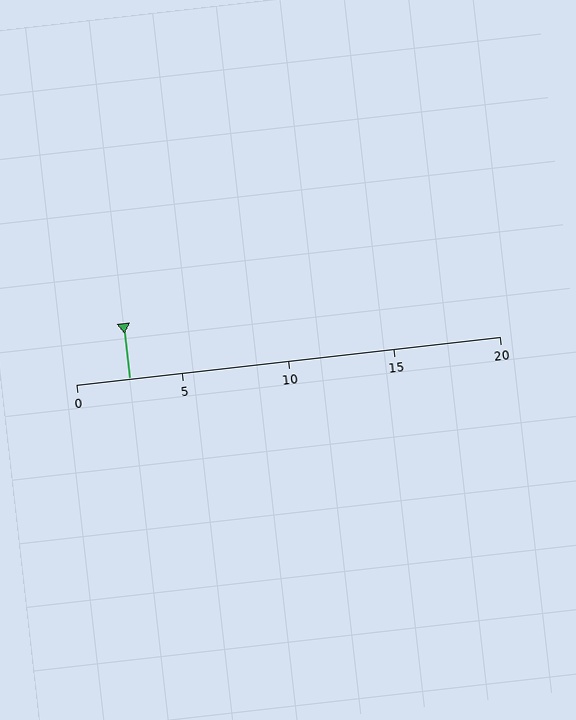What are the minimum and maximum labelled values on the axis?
The axis runs from 0 to 20.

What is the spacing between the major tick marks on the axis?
The major ticks are spaced 5 apart.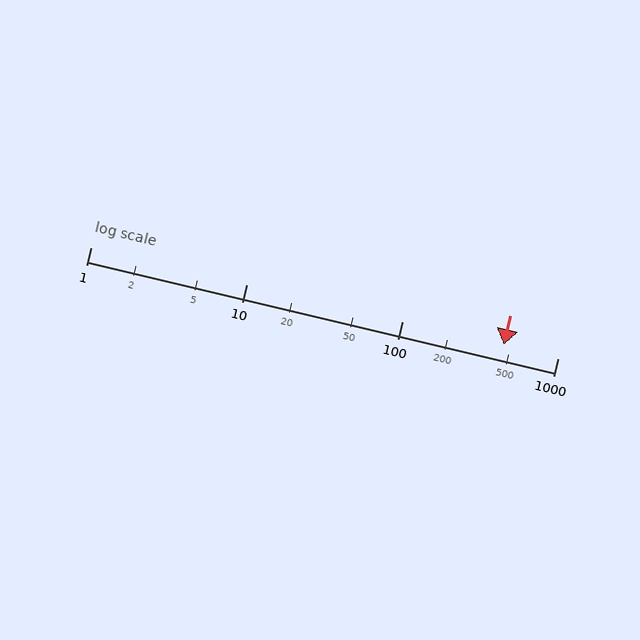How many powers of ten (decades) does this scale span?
The scale spans 3 decades, from 1 to 1000.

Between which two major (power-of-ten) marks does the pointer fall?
The pointer is between 100 and 1000.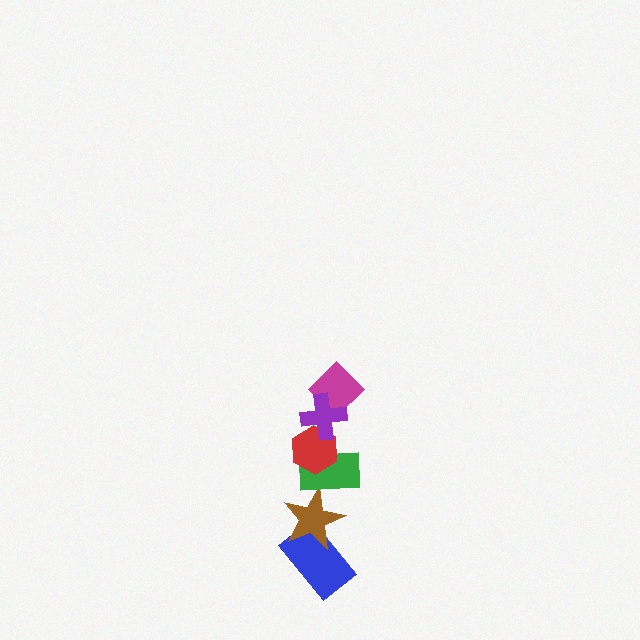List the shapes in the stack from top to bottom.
From top to bottom: the purple cross, the magenta diamond, the red hexagon, the green rectangle, the brown star, the blue rectangle.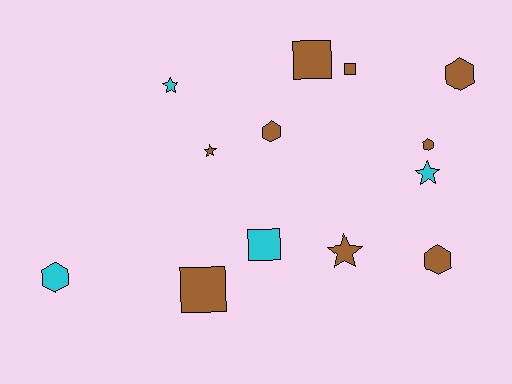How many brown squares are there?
There are 3 brown squares.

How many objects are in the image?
There are 13 objects.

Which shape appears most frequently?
Hexagon, with 5 objects.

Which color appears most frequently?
Brown, with 9 objects.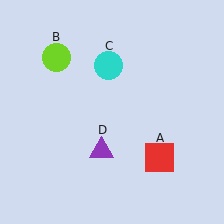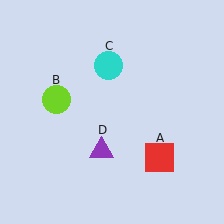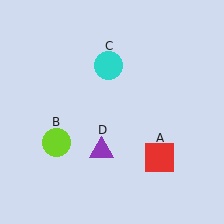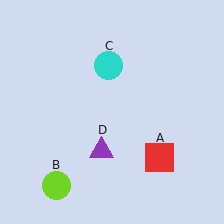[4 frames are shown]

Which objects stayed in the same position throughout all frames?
Red square (object A) and cyan circle (object C) and purple triangle (object D) remained stationary.